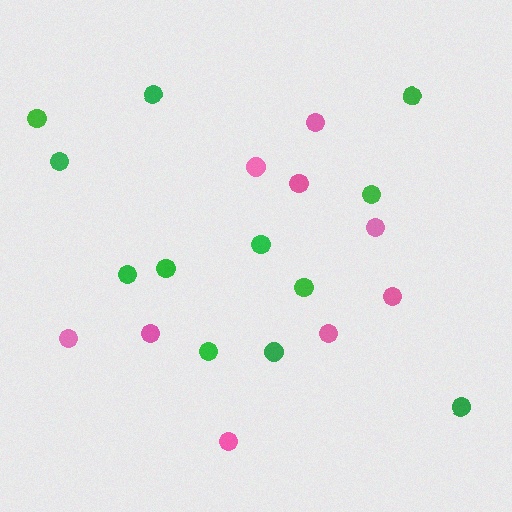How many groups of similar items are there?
There are 2 groups: one group of green circles (12) and one group of pink circles (9).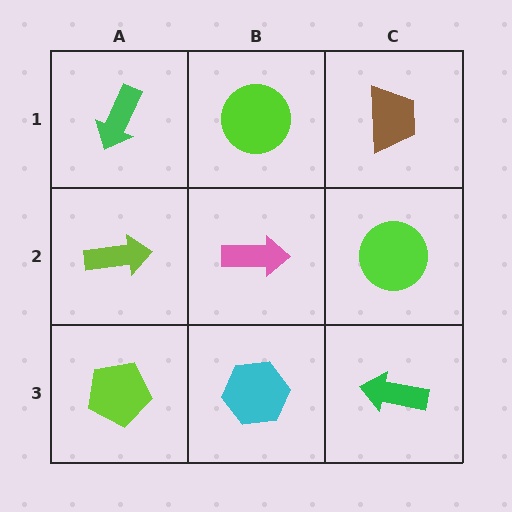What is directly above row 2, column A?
A green arrow.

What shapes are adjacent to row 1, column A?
A lime arrow (row 2, column A), a lime circle (row 1, column B).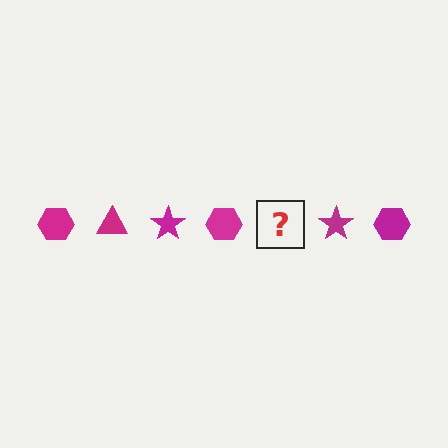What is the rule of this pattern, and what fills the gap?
The rule is that the pattern cycles through hexagon, triangle, star shapes in magenta. The gap should be filled with a magenta triangle.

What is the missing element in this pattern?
The missing element is a magenta triangle.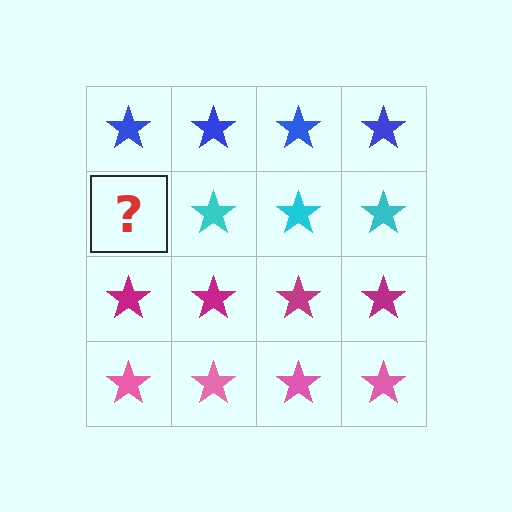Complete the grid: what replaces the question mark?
The question mark should be replaced with a cyan star.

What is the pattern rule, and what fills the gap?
The rule is that each row has a consistent color. The gap should be filled with a cyan star.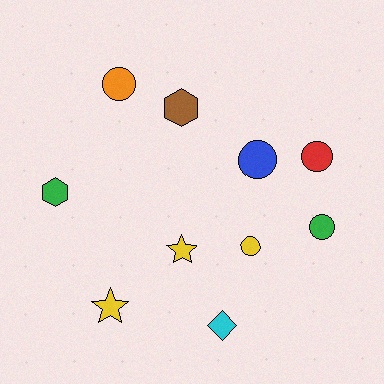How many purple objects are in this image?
There are no purple objects.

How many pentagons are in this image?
There are no pentagons.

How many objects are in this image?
There are 10 objects.